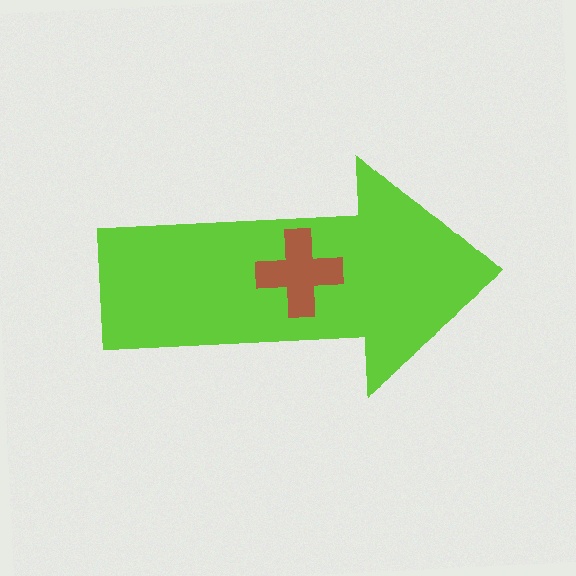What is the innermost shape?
The brown cross.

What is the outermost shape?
The lime arrow.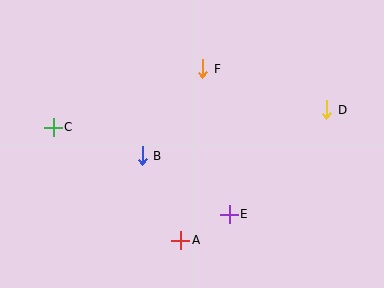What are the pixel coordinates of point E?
Point E is at (229, 214).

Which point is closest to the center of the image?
Point B at (142, 156) is closest to the center.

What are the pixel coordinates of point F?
Point F is at (203, 69).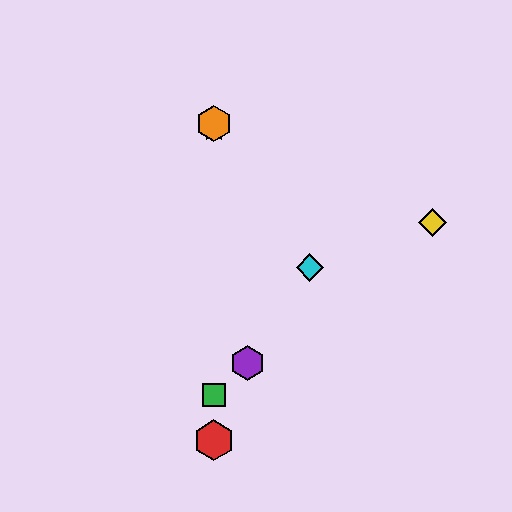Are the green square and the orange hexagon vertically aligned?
Yes, both are at x≈214.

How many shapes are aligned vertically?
4 shapes (the red hexagon, the blue star, the green square, the orange hexagon) are aligned vertically.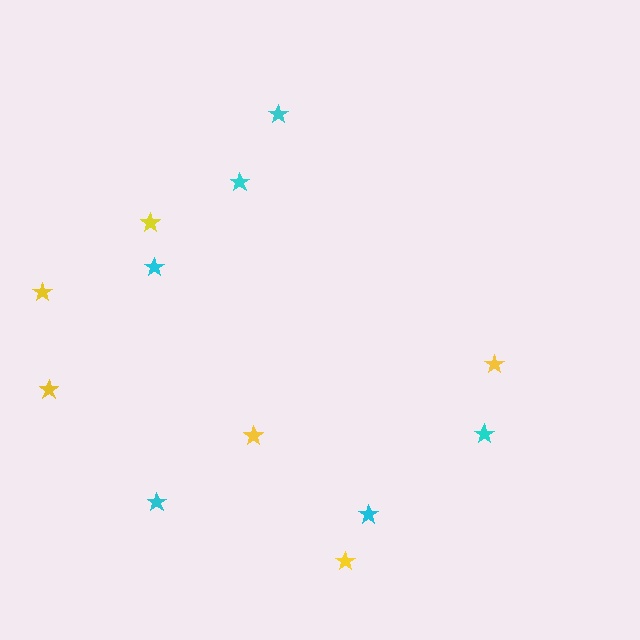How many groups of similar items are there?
There are 2 groups: one group of cyan stars (6) and one group of yellow stars (6).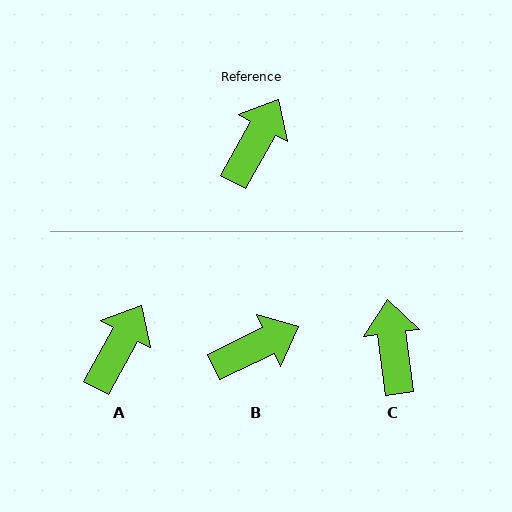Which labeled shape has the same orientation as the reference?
A.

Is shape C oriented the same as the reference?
No, it is off by about 36 degrees.